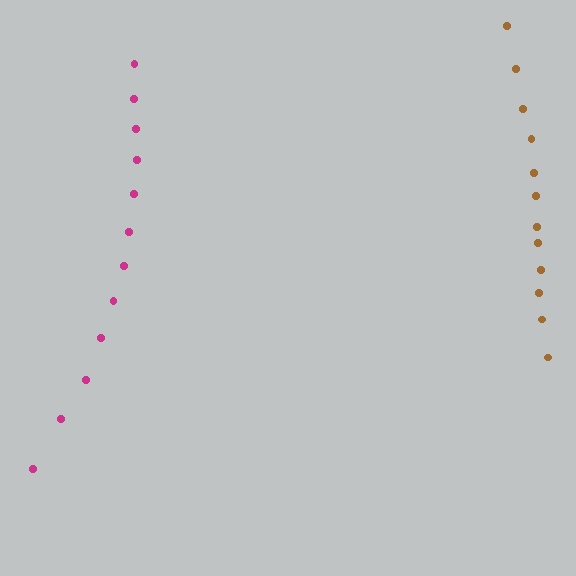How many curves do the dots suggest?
There are 2 distinct paths.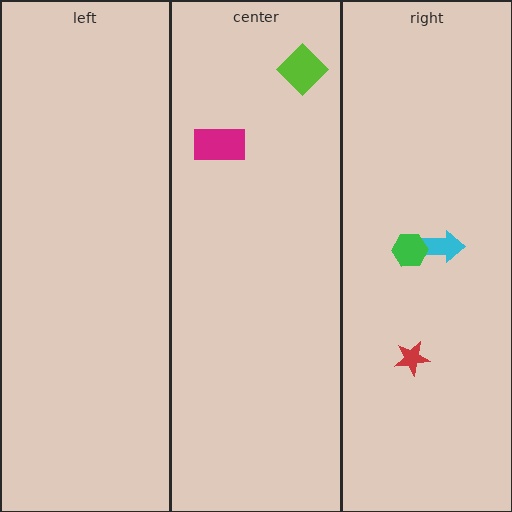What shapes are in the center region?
The magenta rectangle, the lime diamond.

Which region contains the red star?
The right region.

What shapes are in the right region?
The cyan arrow, the green hexagon, the red star.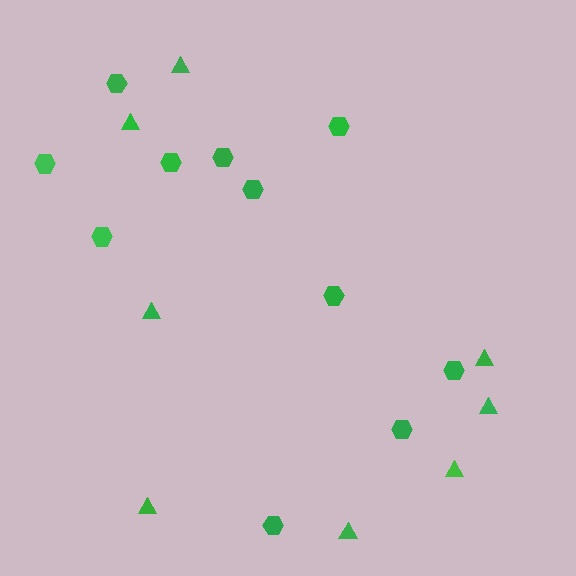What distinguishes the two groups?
There are 2 groups: one group of triangles (8) and one group of hexagons (11).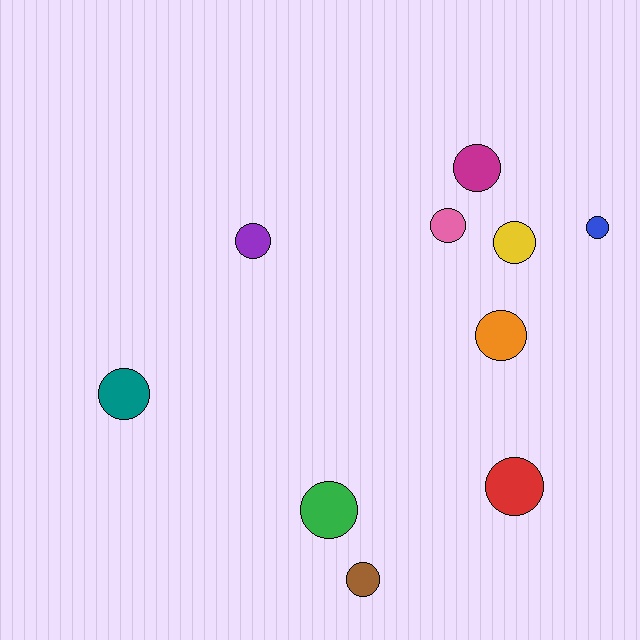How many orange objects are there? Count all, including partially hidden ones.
There is 1 orange object.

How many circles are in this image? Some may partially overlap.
There are 10 circles.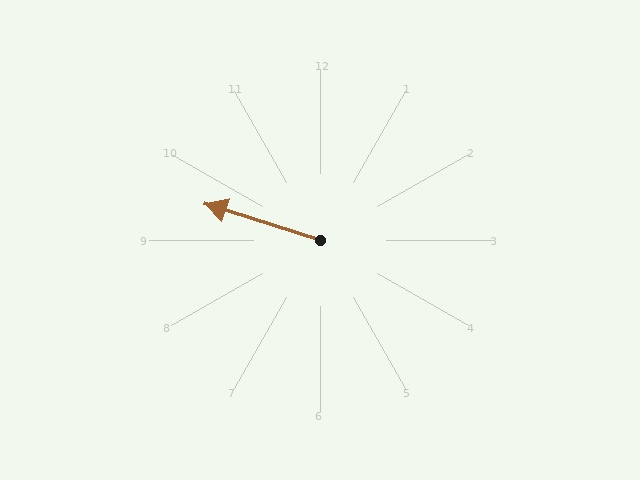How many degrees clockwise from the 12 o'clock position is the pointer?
Approximately 288 degrees.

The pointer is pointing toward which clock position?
Roughly 10 o'clock.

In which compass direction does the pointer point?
West.